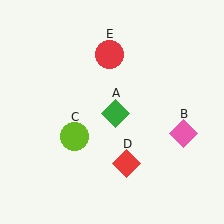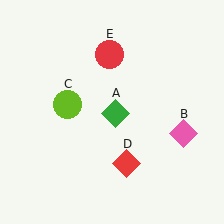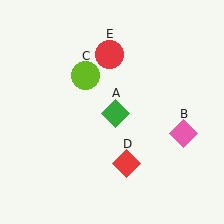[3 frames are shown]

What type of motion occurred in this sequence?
The lime circle (object C) rotated clockwise around the center of the scene.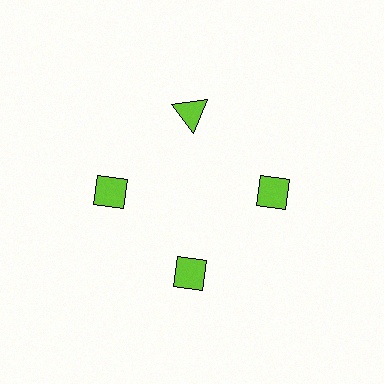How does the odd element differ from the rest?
It has a different shape: triangle instead of diamond.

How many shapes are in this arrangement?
There are 4 shapes arranged in a ring pattern.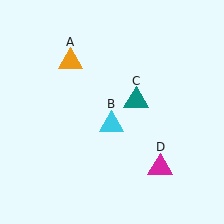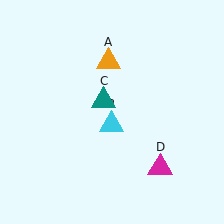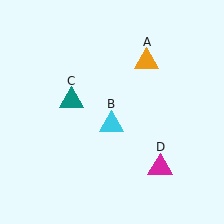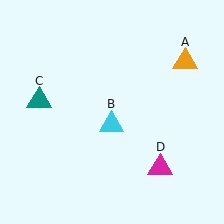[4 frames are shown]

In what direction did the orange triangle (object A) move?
The orange triangle (object A) moved right.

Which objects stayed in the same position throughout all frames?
Cyan triangle (object B) and magenta triangle (object D) remained stationary.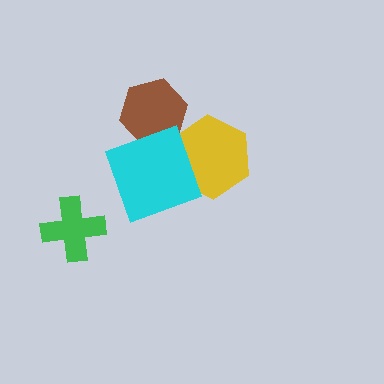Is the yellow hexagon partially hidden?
Yes, it is partially covered by another shape.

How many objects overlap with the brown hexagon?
1 object overlaps with the brown hexagon.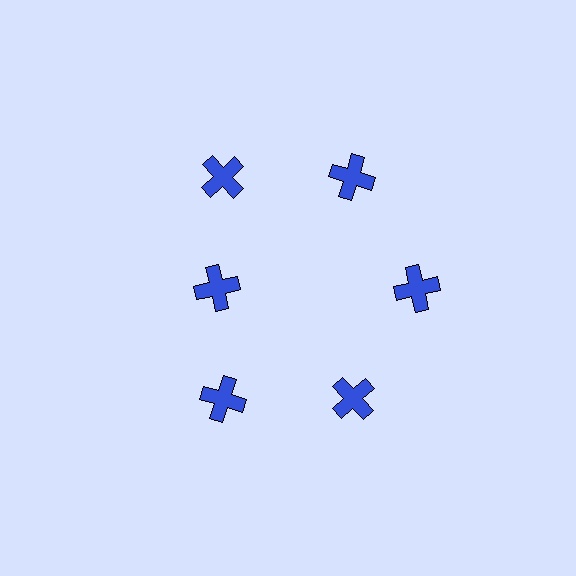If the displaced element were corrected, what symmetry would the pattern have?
It would have 6-fold rotational symmetry — the pattern would map onto itself every 60 degrees.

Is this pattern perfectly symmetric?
No. The 6 blue crosses are arranged in a ring, but one element near the 9 o'clock position is pulled inward toward the center, breaking the 6-fold rotational symmetry.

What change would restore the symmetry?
The symmetry would be restored by moving it outward, back onto the ring so that all 6 crosses sit at equal angles and equal distance from the center.